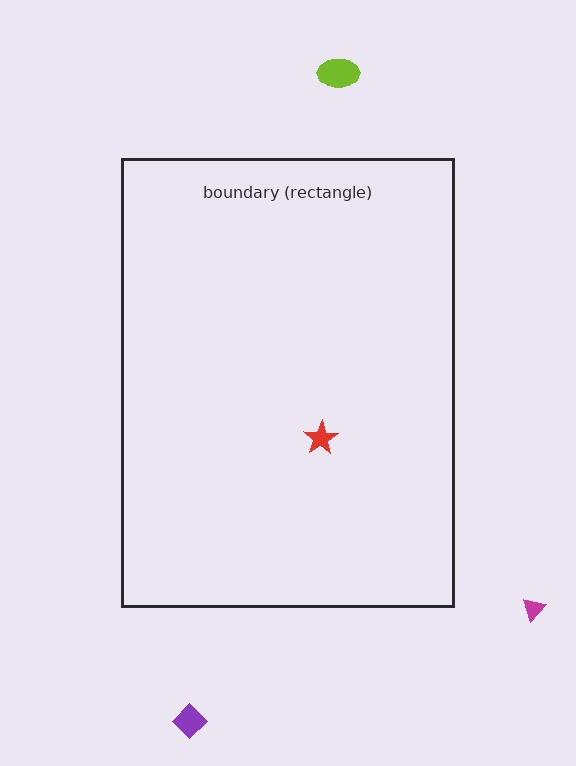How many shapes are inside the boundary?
1 inside, 3 outside.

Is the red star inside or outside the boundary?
Inside.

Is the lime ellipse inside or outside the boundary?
Outside.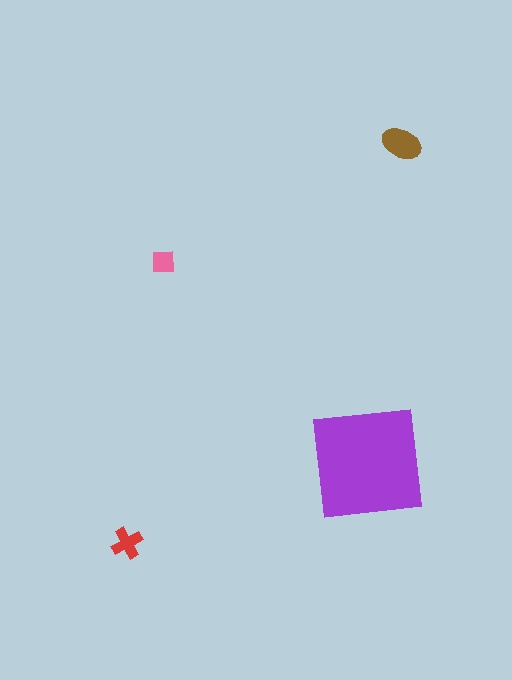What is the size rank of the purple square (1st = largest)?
1st.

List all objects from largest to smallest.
The purple square, the brown ellipse, the red cross, the pink square.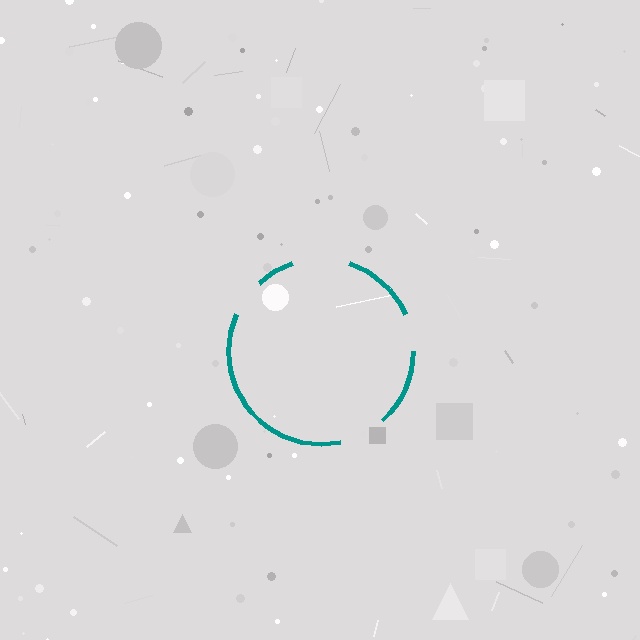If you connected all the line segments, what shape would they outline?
They would outline a circle.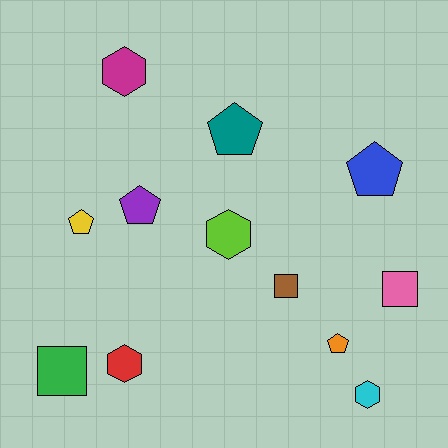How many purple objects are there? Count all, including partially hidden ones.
There is 1 purple object.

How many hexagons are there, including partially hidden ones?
There are 4 hexagons.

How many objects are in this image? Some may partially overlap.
There are 12 objects.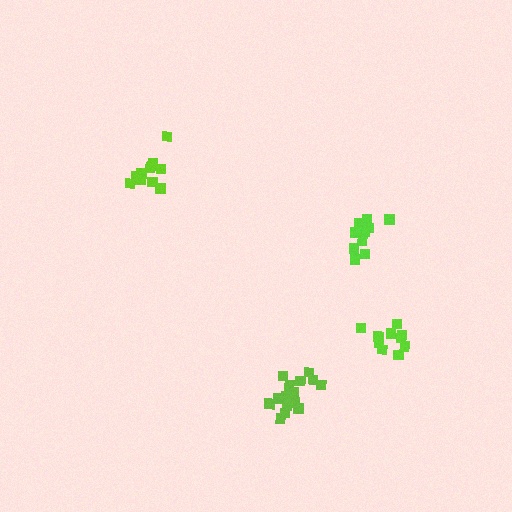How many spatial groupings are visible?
There are 4 spatial groupings.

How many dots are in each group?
Group 1: 10 dots, Group 2: 10 dots, Group 3: 12 dots, Group 4: 15 dots (47 total).